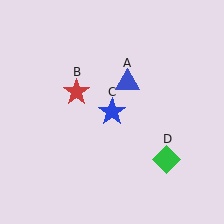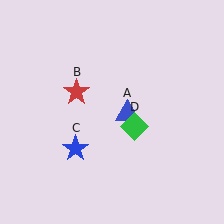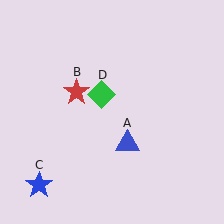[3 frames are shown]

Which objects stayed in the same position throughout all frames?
Red star (object B) remained stationary.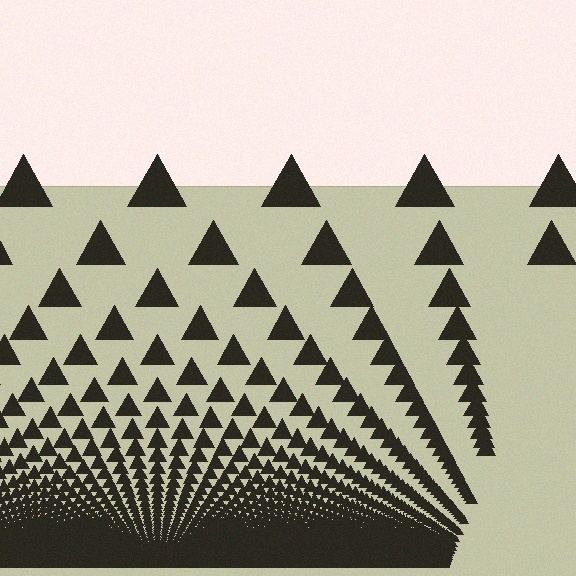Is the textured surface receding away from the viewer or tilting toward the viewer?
The surface appears to tilt toward the viewer. Texture elements get larger and sparser toward the top.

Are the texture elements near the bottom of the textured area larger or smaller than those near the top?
Smaller. The gradient is inverted — elements near the bottom are smaller and denser.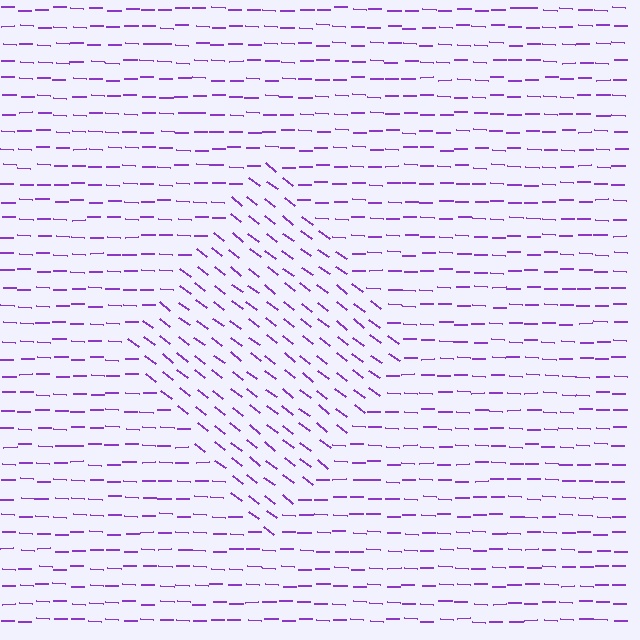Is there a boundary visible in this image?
Yes, there is a texture boundary formed by a change in line orientation.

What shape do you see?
I see a diamond.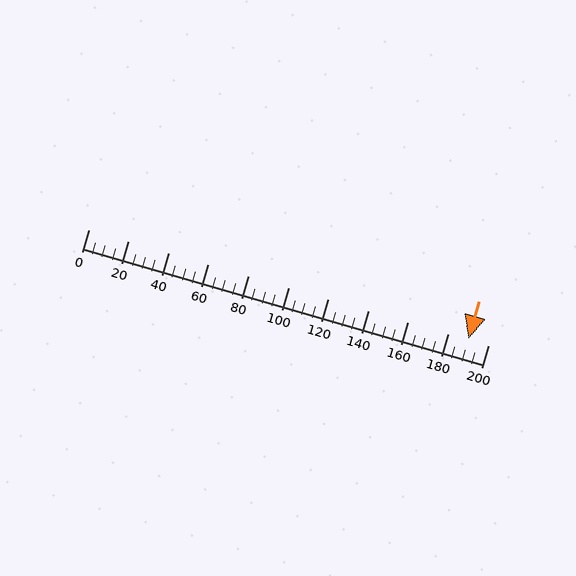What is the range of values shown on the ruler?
The ruler shows values from 0 to 200.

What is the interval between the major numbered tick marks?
The major tick marks are spaced 20 units apart.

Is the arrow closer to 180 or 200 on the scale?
The arrow is closer to 200.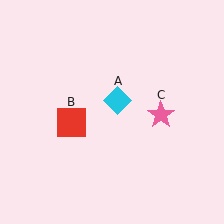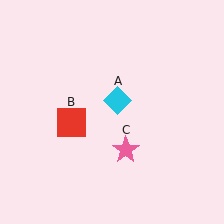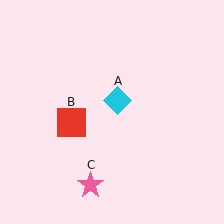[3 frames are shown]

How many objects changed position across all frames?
1 object changed position: pink star (object C).